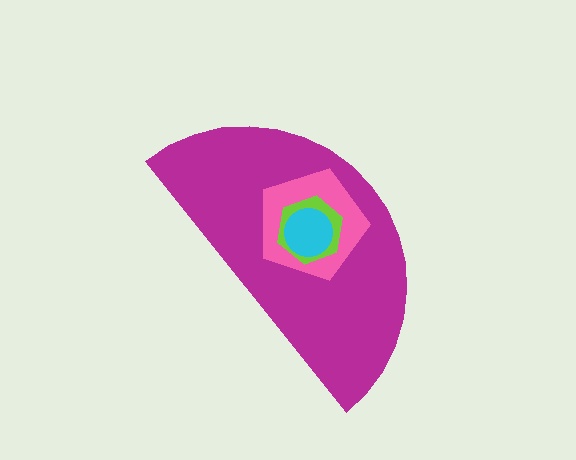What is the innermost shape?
The cyan circle.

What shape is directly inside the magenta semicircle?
The pink pentagon.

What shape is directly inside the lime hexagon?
The cyan circle.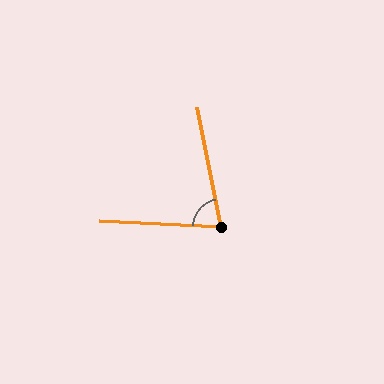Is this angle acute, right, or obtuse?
It is acute.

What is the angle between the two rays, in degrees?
Approximately 76 degrees.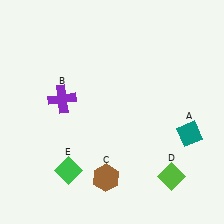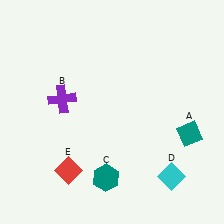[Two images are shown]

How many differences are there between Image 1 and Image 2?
There are 3 differences between the two images.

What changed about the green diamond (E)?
In Image 1, E is green. In Image 2, it changed to red.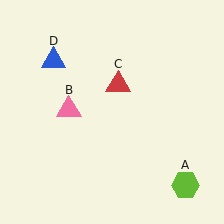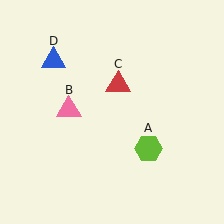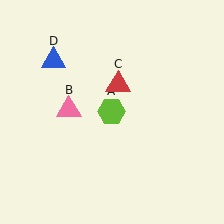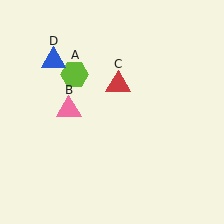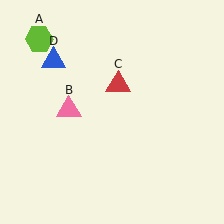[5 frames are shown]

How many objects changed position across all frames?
1 object changed position: lime hexagon (object A).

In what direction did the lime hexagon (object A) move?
The lime hexagon (object A) moved up and to the left.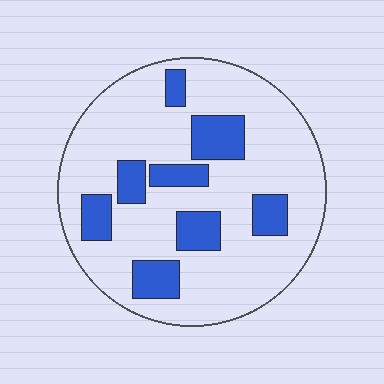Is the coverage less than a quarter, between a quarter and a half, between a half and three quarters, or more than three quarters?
Less than a quarter.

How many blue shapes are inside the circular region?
8.